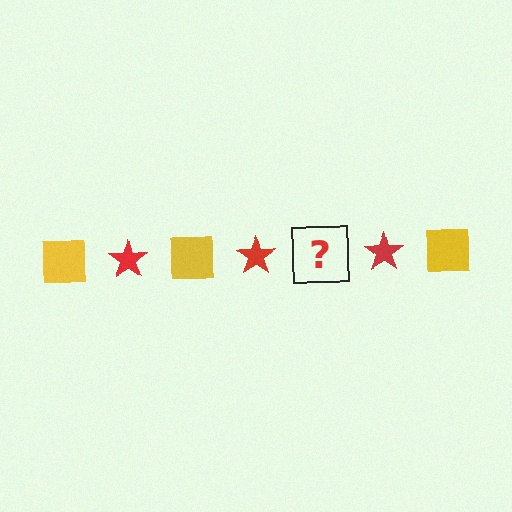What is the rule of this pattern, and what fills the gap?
The rule is that the pattern alternates between yellow square and red star. The gap should be filled with a yellow square.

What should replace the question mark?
The question mark should be replaced with a yellow square.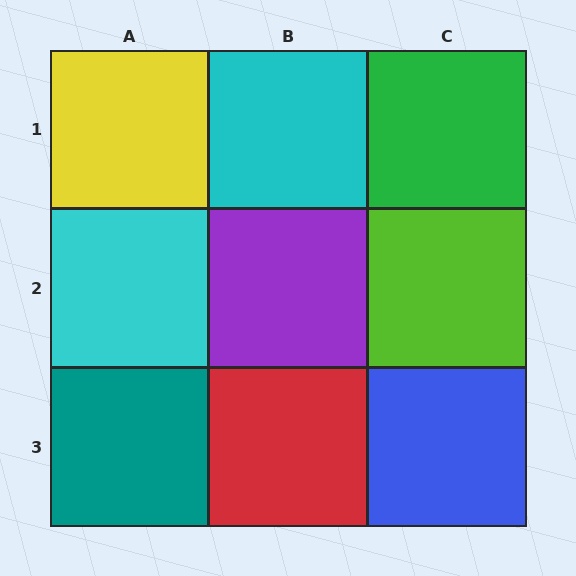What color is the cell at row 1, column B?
Cyan.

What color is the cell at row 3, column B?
Red.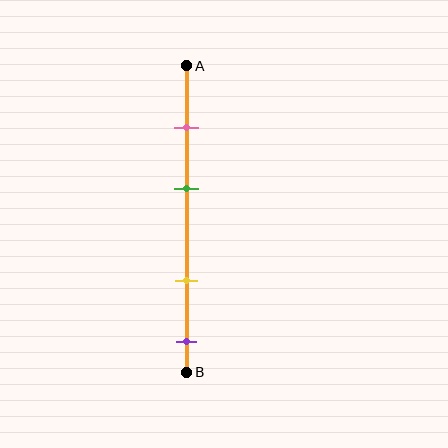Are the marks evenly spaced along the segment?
No, the marks are not evenly spaced.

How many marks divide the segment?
There are 4 marks dividing the segment.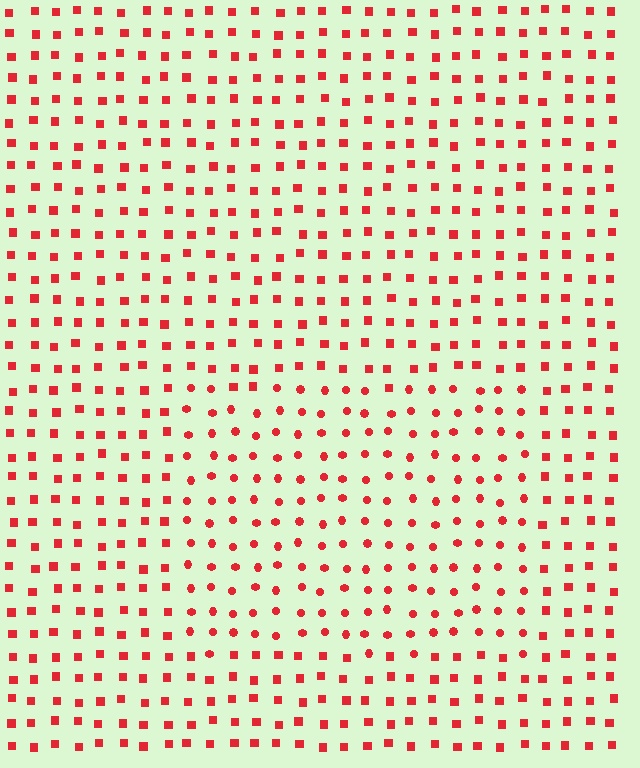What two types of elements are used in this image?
The image uses circles inside the rectangle region and squares outside it.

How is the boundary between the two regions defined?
The boundary is defined by a change in element shape: circles inside vs. squares outside. All elements share the same color and spacing.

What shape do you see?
I see a rectangle.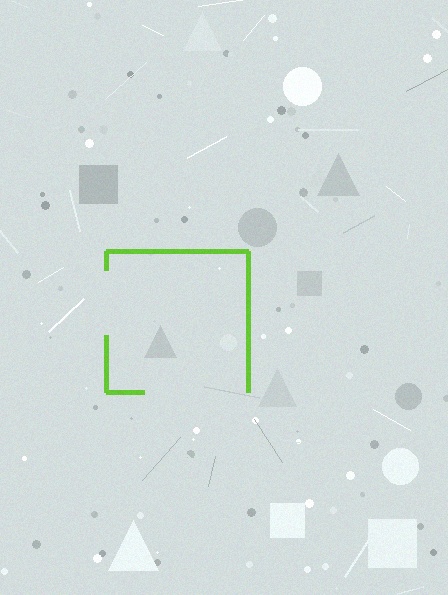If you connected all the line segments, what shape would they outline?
They would outline a square.